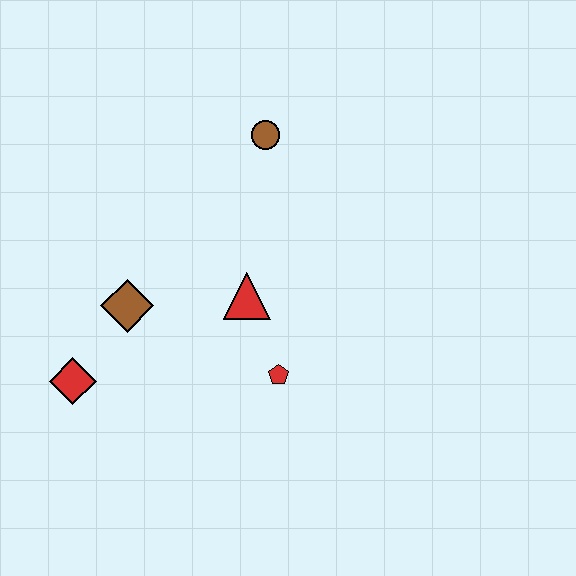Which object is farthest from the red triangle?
The red diamond is farthest from the red triangle.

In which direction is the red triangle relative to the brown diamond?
The red triangle is to the right of the brown diamond.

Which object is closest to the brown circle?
The red triangle is closest to the brown circle.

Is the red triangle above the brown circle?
No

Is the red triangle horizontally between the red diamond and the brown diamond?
No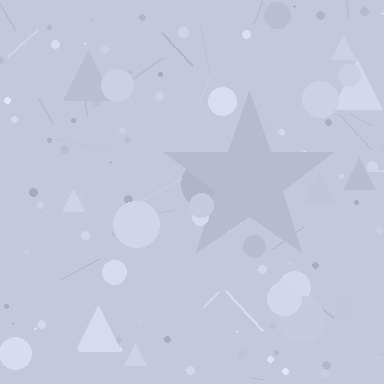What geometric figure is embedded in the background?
A star is embedded in the background.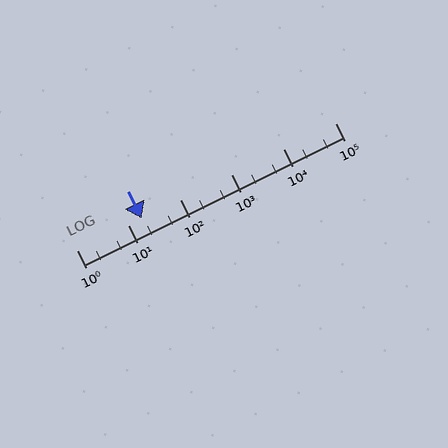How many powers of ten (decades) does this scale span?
The scale spans 5 decades, from 1 to 100000.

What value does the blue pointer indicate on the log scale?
The pointer indicates approximately 18.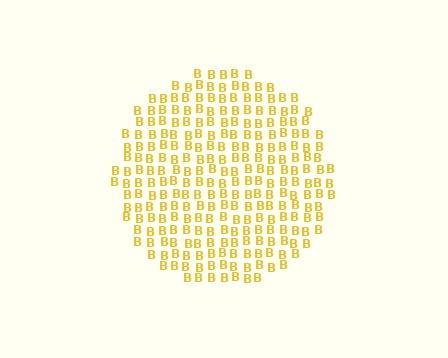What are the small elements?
The small elements are letter B's.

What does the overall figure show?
The overall figure shows a circle.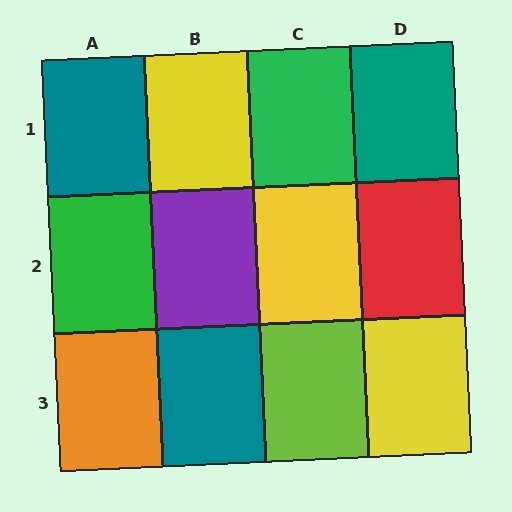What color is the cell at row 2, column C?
Yellow.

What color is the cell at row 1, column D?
Teal.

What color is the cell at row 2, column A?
Green.